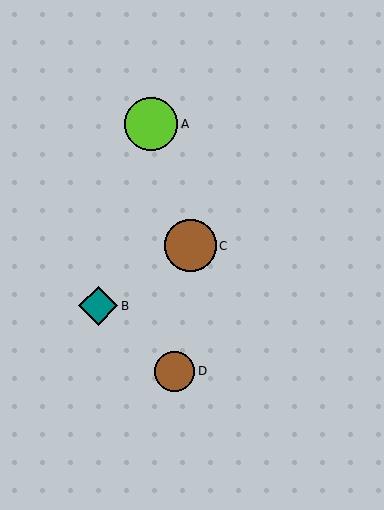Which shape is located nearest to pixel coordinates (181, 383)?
The brown circle (labeled D) at (174, 371) is nearest to that location.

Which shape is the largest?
The lime circle (labeled A) is the largest.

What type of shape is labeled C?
Shape C is a brown circle.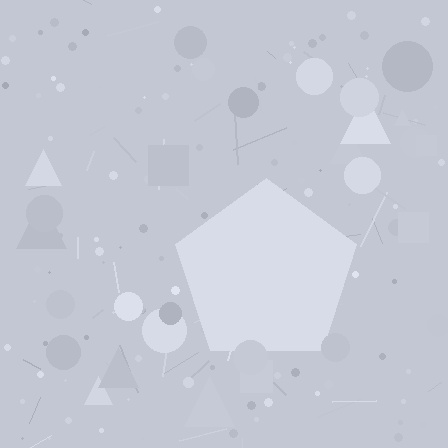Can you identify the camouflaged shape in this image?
The camouflaged shape is a pentagon.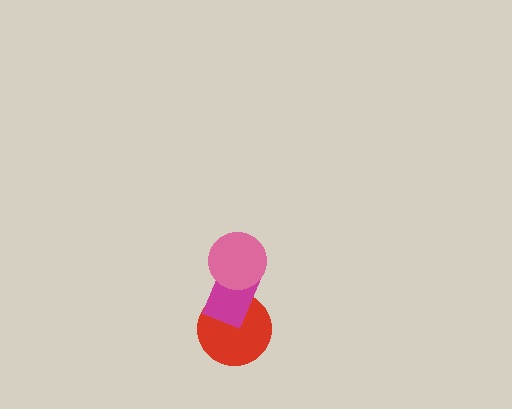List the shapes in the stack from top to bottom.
From top to bottom: the pink circle, the magenta rectangle, the red circle.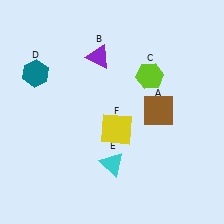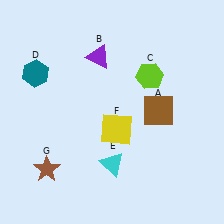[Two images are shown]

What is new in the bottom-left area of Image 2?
A brown star (G) was added in the bottom-left area of Image 2.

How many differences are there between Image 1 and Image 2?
There is 1 difference between the two images.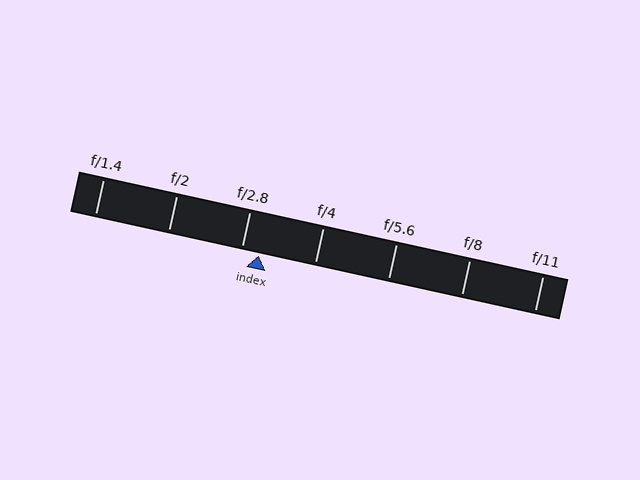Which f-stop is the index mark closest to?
The index mark is closest to f/2.8.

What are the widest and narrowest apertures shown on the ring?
The widest aperture shown is f/1.4 and the narrowest is f/11.